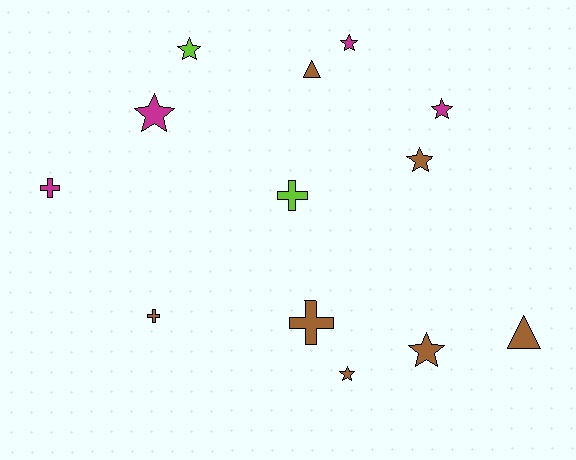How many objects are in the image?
There are 13 objects.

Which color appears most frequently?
Brown, with 7 objects.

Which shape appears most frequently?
Star, with 7 objects.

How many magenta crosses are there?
There is 1 magenta cross.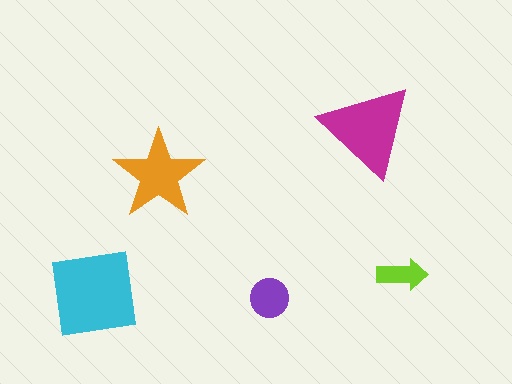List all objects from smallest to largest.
The lime arrow, the purple circle, the orange star, the magenta triangle, the cyan square.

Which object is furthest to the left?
The cyan square is leftmost.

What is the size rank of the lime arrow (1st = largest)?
5th.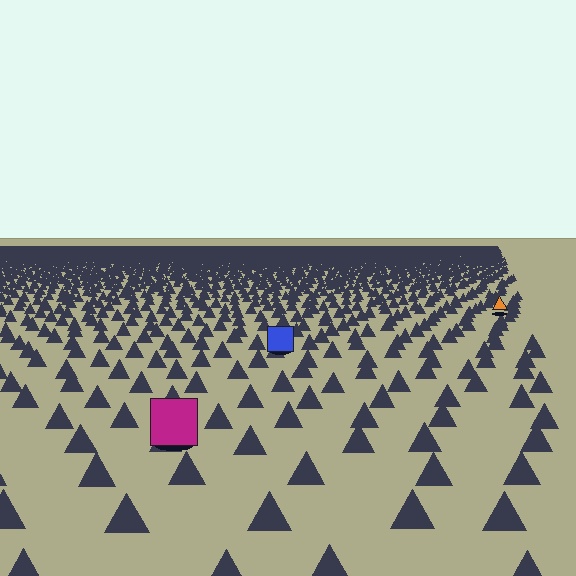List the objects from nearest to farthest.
From nearest to farthest: the magenta square, the blue square, the orange triangle.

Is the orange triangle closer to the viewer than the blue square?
No. The blue square is closer — you can tell from the texture gradient: the ground texture is coarser near it.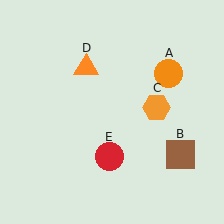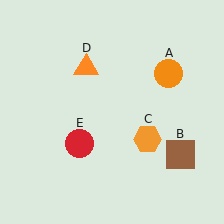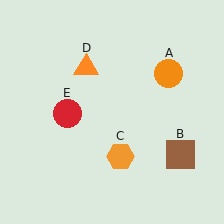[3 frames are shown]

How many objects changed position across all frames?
2 objects changed position: orange hexagon (object C), red circle (object E).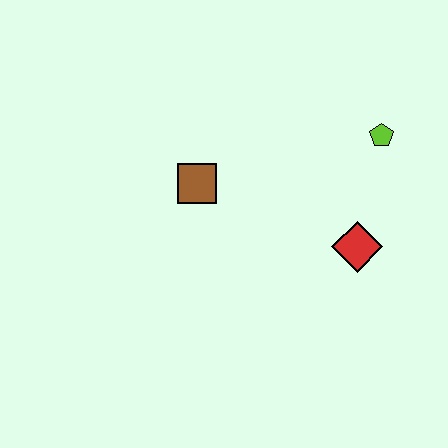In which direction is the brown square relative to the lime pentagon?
The brown square is to the left of the lime pentagon.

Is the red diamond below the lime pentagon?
Yes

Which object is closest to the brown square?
The red diamond is closest to the brown square.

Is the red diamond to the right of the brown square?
Yes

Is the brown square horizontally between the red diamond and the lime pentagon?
No